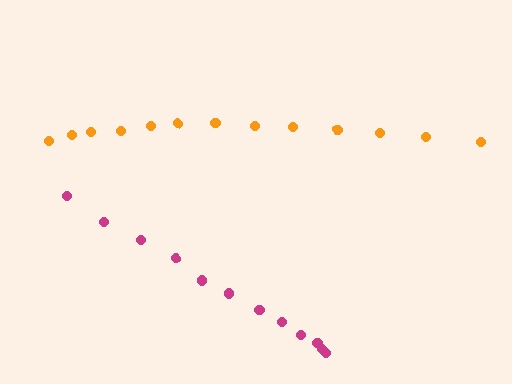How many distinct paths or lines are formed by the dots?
There are 2 distinct paths.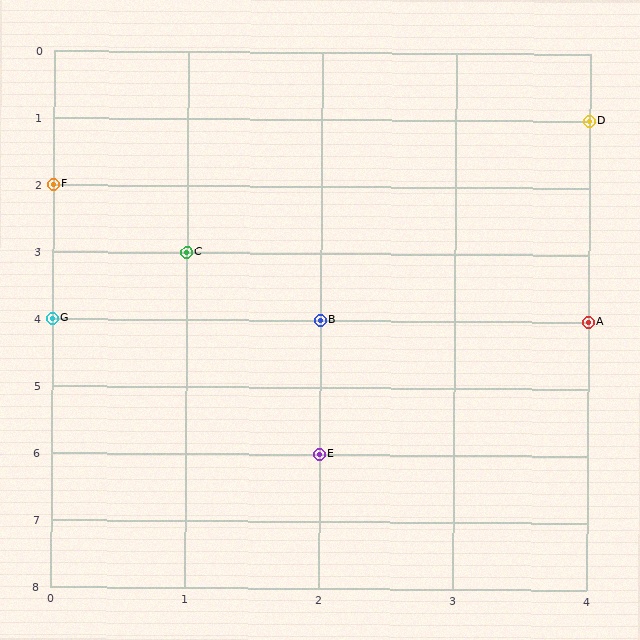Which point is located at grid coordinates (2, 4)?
Point B is at (2, 4).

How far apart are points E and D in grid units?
Points E and D are 2 columns and 5 rows apart (about 5.4 grid units diagonally).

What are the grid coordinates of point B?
Point B is at grid coordinates (2, 4).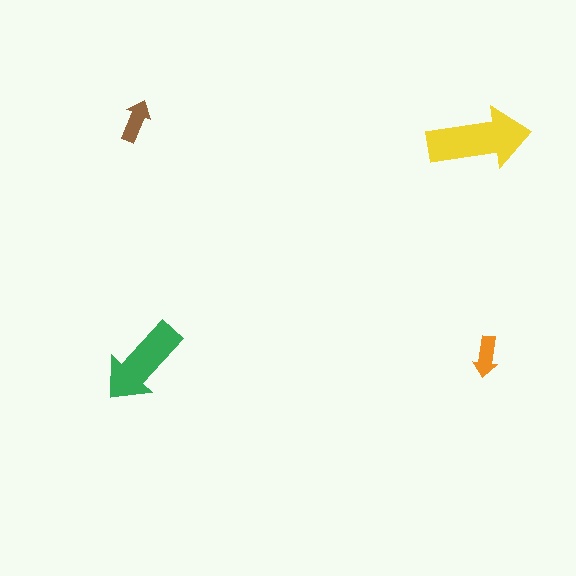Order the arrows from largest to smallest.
the yellow one, the green one, the brown one, the orange one.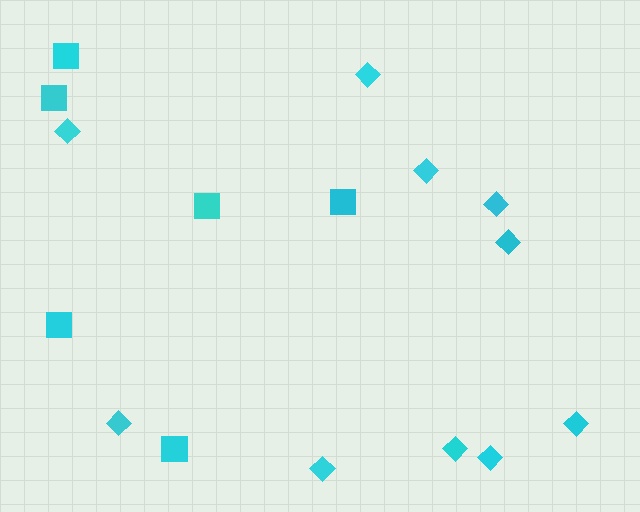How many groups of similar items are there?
There are 2 groups: one group of diamonds (10) and one group of squares (6).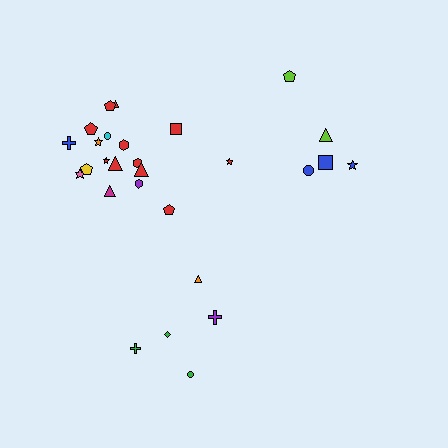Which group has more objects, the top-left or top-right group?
The top-left group.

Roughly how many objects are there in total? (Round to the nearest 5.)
Roughly 30 objects in total.